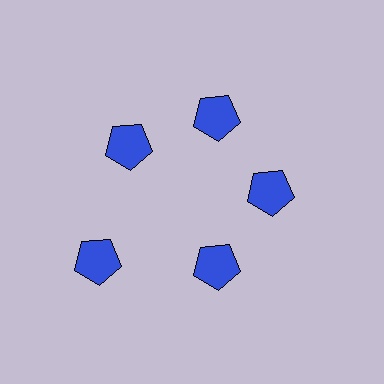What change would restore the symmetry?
The symmetry would be restored by moving it inward, back onto the ring so that all 5 pentagons sit at equal angles and equal distance from the center.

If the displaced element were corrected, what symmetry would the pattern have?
It would have 5-fold rotational symmetry — the pattern would map onto itself every 72 degrees.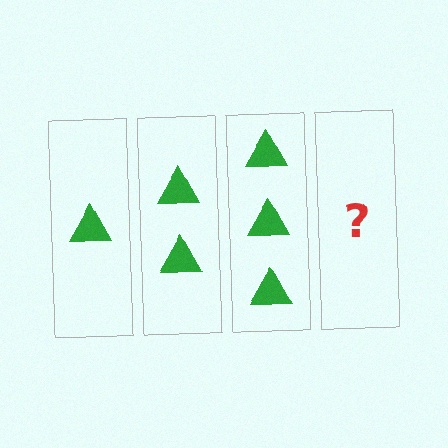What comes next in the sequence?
The next element should be 4 triangles.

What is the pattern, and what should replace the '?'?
The pattern is that each step adds one more triangle. The '?' should be 4 triangles.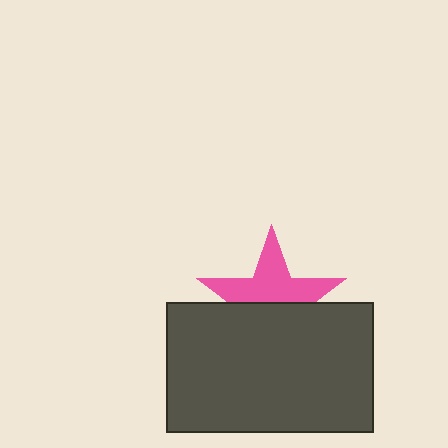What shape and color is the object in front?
The object in front is a dark gray rectangle.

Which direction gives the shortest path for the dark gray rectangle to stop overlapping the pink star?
Moving down gives the shortest separation.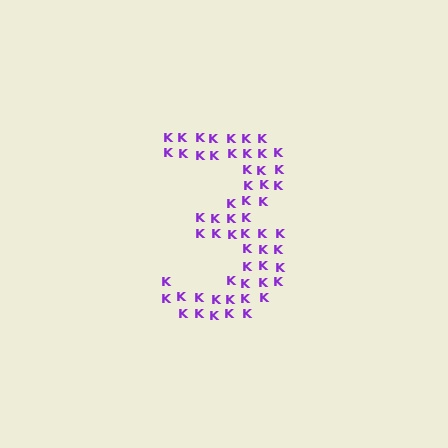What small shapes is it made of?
It is made of small letter K's.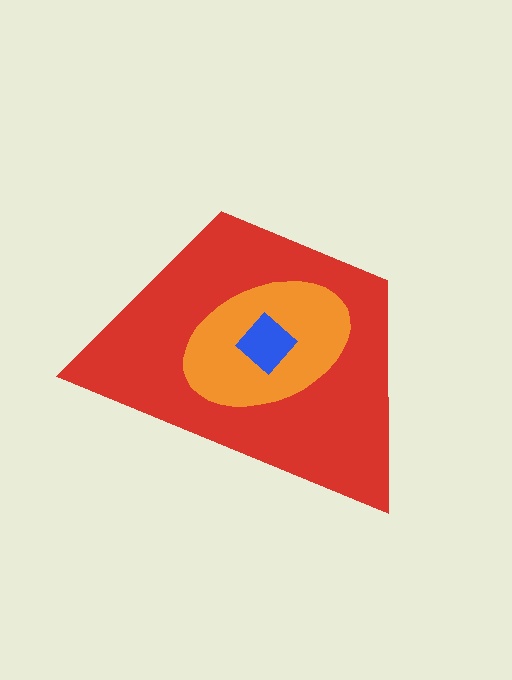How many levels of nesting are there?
3.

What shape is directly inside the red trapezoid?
The orange ellipse.